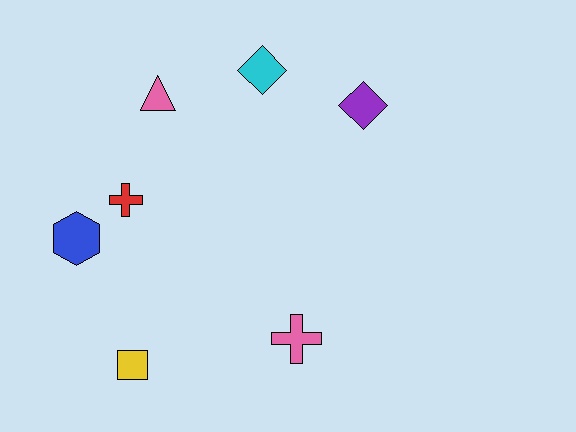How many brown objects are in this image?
There are no brown objects.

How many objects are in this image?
There are 7 objects.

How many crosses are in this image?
There are 2 crosses.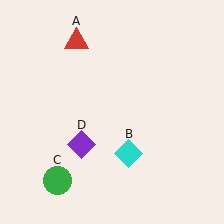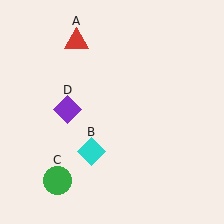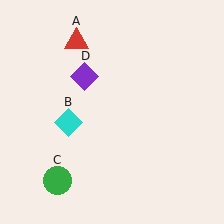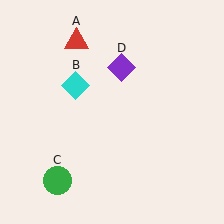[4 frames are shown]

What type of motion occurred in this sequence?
The cyan diamond (object B), purple diamond (object D) rotated clockwise around the center of the scene.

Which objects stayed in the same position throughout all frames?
Red triangle (object A) and green circle (object C) remained stationary.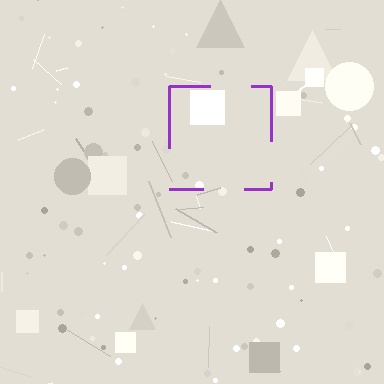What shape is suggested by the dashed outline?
The dashed outline suggests a square.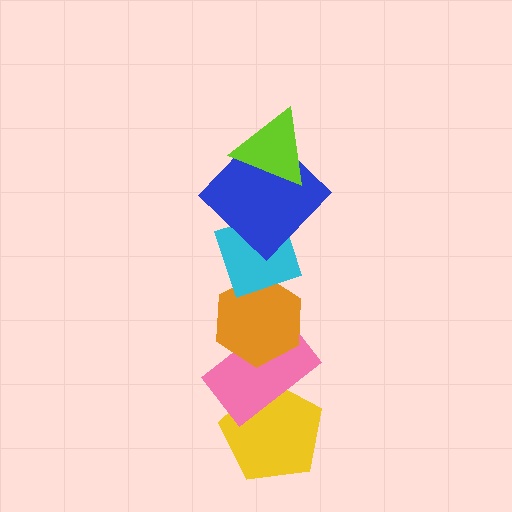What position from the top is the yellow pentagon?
The yellow pentagon is 6th from the top.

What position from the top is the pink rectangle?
The pink rectangle is 5th from the top.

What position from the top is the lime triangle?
The lime triangle is 1st from the top.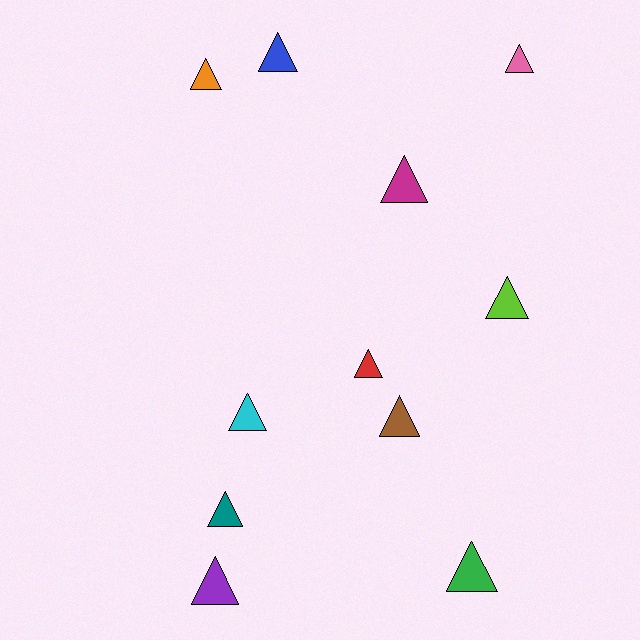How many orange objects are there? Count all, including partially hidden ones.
There is 1 orange object.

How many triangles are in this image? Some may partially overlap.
There are 11 triangles.